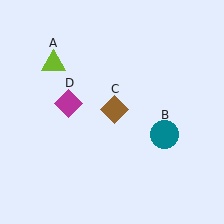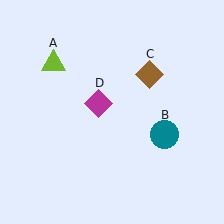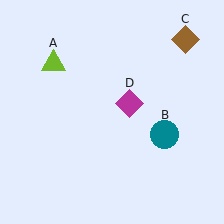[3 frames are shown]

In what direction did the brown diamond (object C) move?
The brown diamond (object C) moved up and to the right.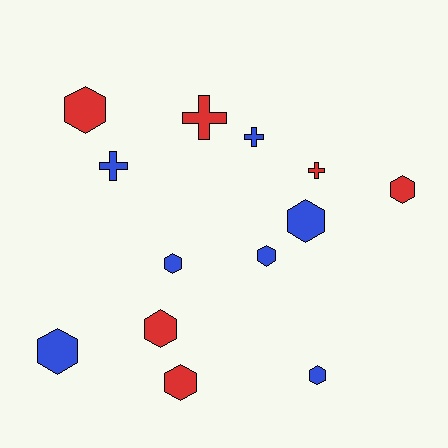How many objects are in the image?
There are 13 objects.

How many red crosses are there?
There are 2 red crosses.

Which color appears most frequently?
Blue, with 7 objects.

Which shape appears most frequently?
Hexagon, with 9 objects.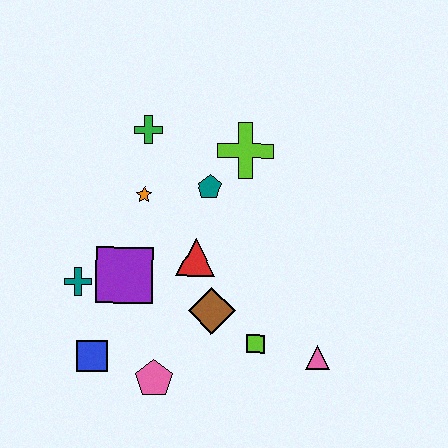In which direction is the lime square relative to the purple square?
The lime square is to the right of the purple square.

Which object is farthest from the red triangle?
The pink triangle is farthest from the red triangle.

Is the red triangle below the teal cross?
No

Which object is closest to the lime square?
The brown diamond is closest to the lime square.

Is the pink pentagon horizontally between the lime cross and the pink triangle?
No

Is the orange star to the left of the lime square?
Yes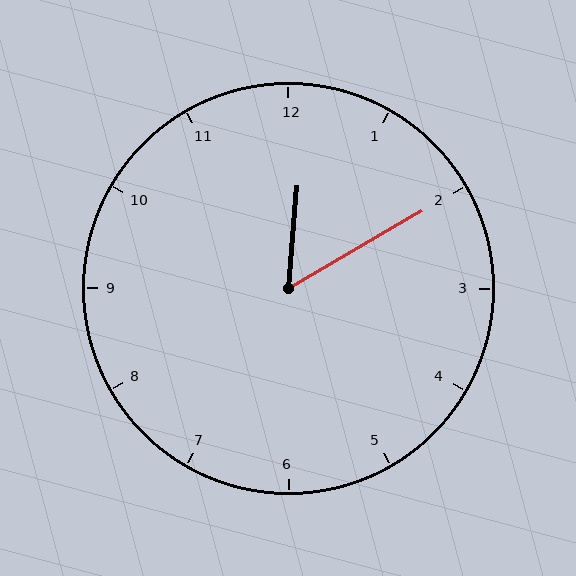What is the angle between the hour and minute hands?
Approximately 55 degrees.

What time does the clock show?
12:10.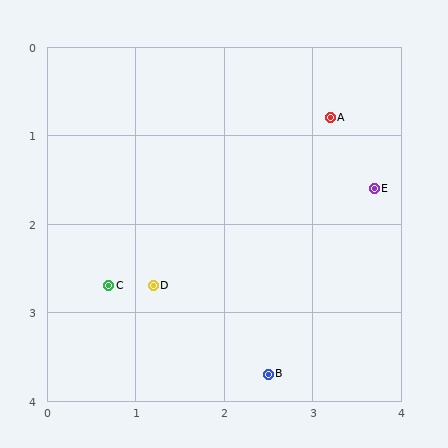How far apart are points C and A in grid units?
Points C and A are about 3.1 grid units apart.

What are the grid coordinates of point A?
Point A is at approximately (3.2, 0.8).